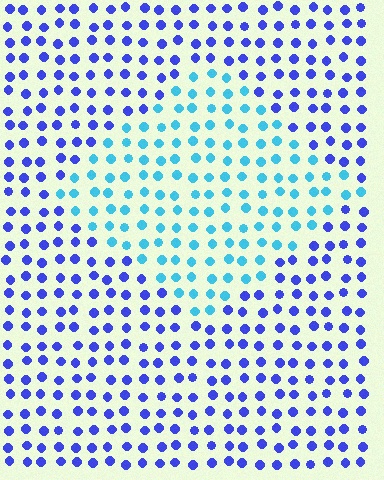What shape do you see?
I see a diamond.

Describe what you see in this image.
The image is filled with small blue elements in a uniform arrangement. A diamond-shaped region is visible where the elements are tinted to a slightly different hue, forming a subtle color boundary.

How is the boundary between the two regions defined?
The boundary is defined purely by a slight shift in hue (about 46 degrees). Spacing, size, and orientation are identical on both sides.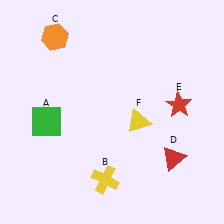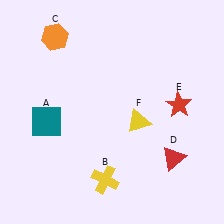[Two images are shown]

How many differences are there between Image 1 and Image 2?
There is 1 difference between the two images.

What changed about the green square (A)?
In Image 1, A is green. In Image 2, it changed to teal.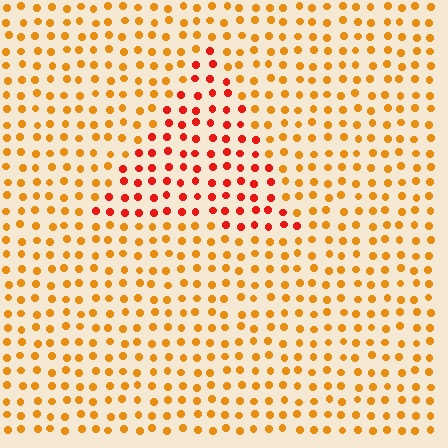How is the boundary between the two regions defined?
The boundary is defined purely by a slight shift in hue (about 34 degrees). Spacing, size, and orientation are identical on both sides.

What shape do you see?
I see a triangle.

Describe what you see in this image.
The image is filled with small orange elements in a uniform arrangement. A triangle-shaped region is visible where the elements are tinted to a slightly different hue, forming a subtle color boundary.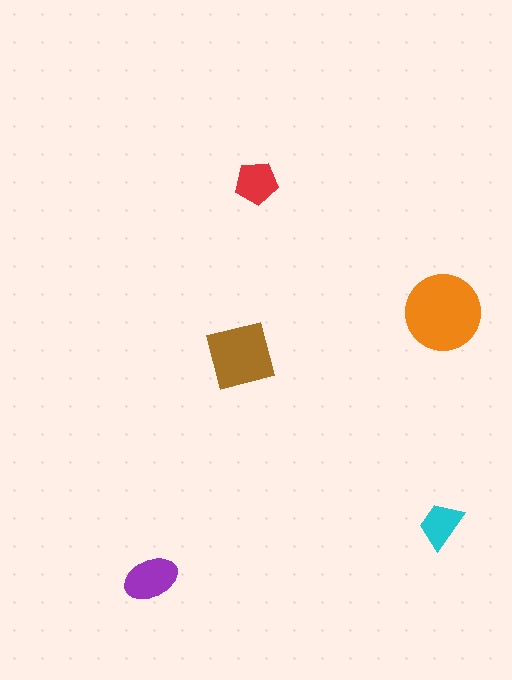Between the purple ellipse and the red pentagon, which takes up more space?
The purple ellipse.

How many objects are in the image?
There are 5 objects in the image.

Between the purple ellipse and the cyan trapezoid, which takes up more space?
The purple ellipse.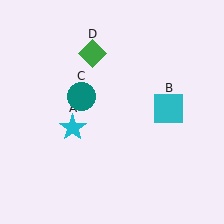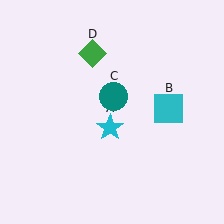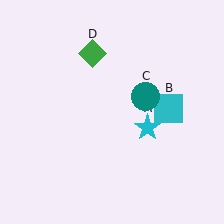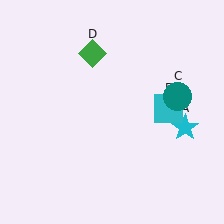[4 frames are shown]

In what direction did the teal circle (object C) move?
The teal circle (object C) moved right.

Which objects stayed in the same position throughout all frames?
Cyan square (object B) and green diamond (object D) remained stationary.